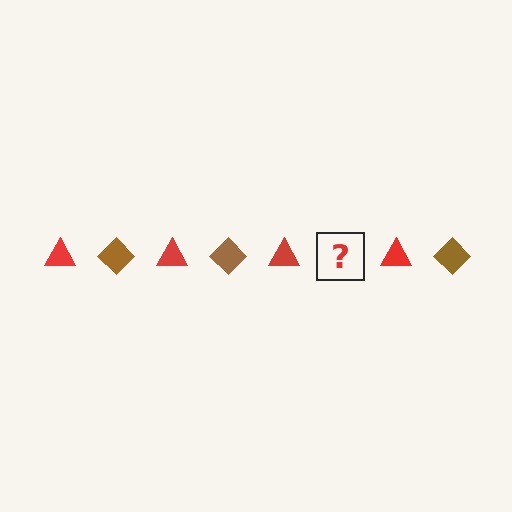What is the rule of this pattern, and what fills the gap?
The rule is that the pattern alternates between red triangle and brown diamond. The gap should be filled with a brown diamond.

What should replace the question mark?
The question mark should be replaced with a brown diamond.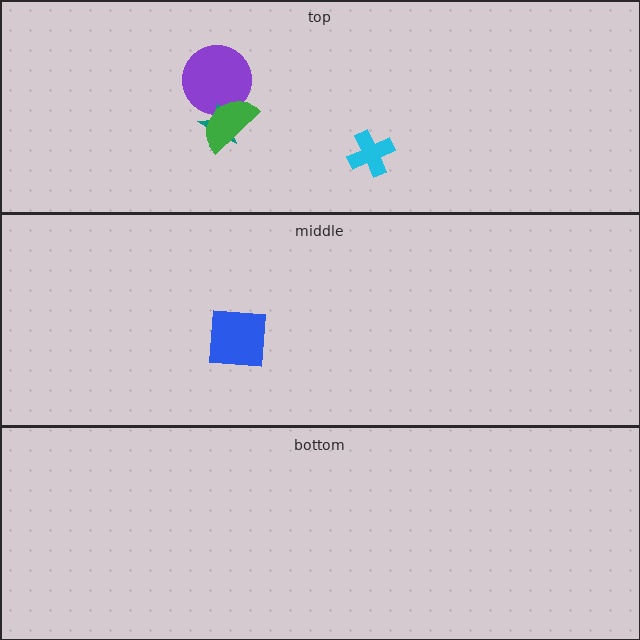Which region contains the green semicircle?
The top region.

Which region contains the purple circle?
The top region.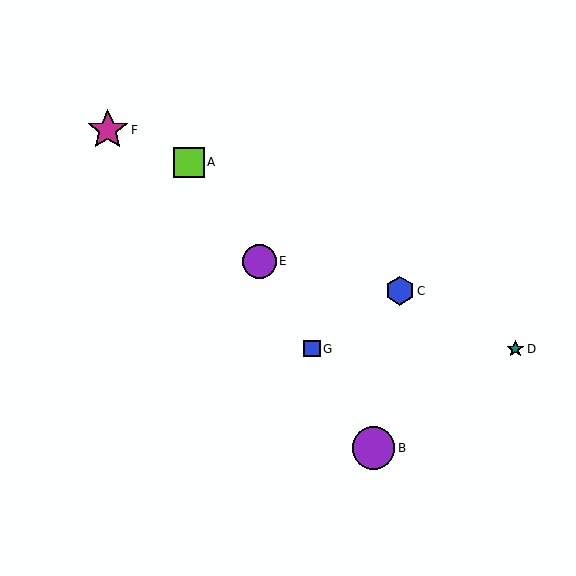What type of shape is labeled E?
Shape E is a purple circle.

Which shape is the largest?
The purple circle (labeled B) is the largest.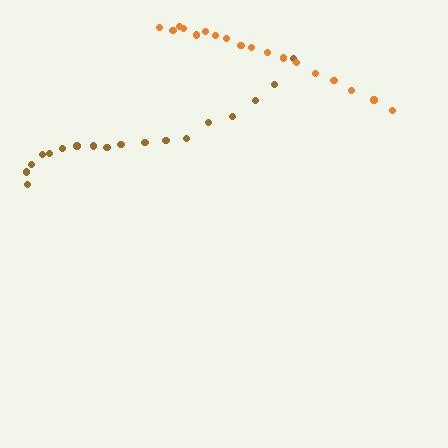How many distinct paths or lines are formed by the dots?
There are 2 distinct paths.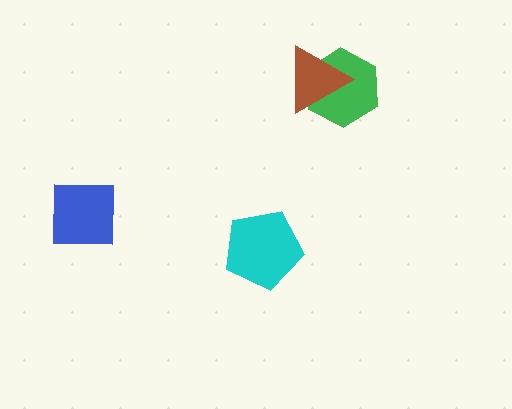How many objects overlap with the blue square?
0 objects overlap with the blue square.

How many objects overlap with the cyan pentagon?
0 objects overlap with the cyan pentagon.